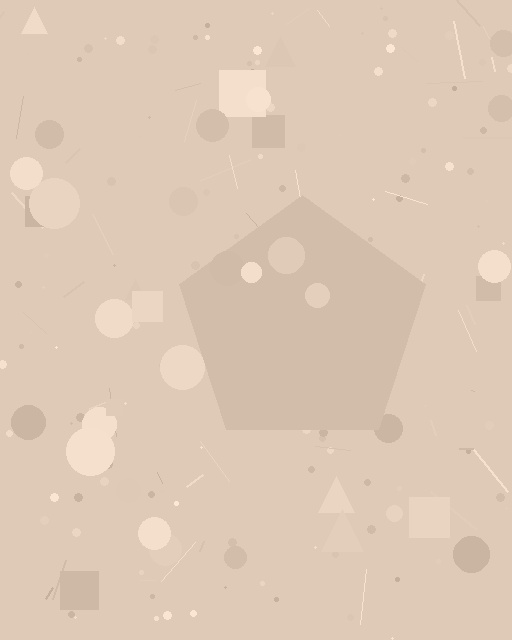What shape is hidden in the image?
A pentagon is hidden in the image.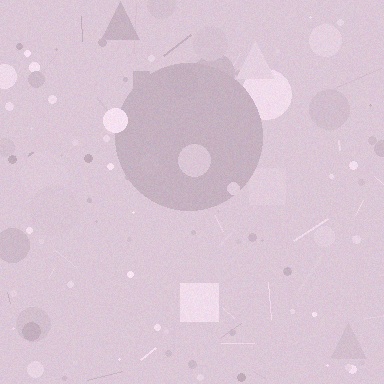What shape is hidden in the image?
A circle is hidden in the image.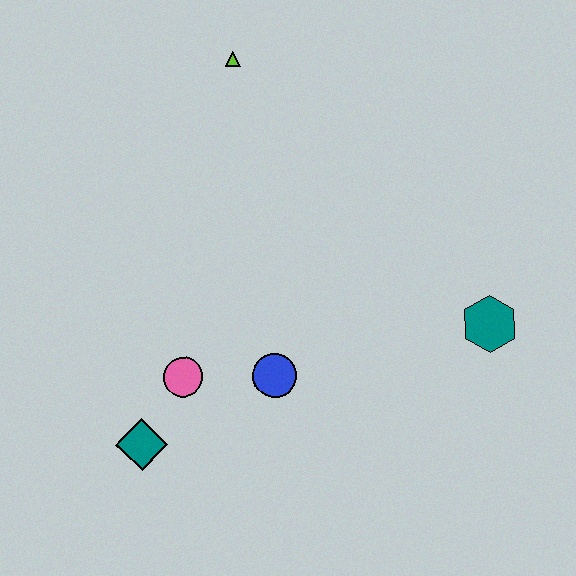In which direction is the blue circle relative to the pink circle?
The blue circle is to the right of the pink circle.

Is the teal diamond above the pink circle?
No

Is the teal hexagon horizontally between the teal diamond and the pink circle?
No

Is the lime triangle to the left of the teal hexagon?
Yes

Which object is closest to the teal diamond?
The pink circle is closest to the teal diamond.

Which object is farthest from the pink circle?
The lime triangle is farthest from the pink circle.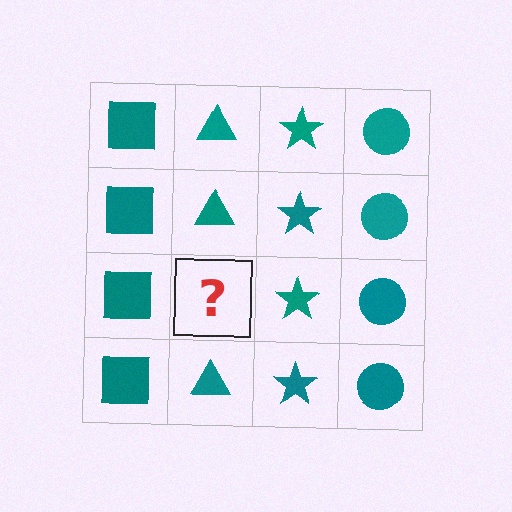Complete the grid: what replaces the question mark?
The question mark should be replaced with a teal triangle.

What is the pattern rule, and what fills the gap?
The rule is that each column has a consistent shape. The gap should be filled with a teal triangle.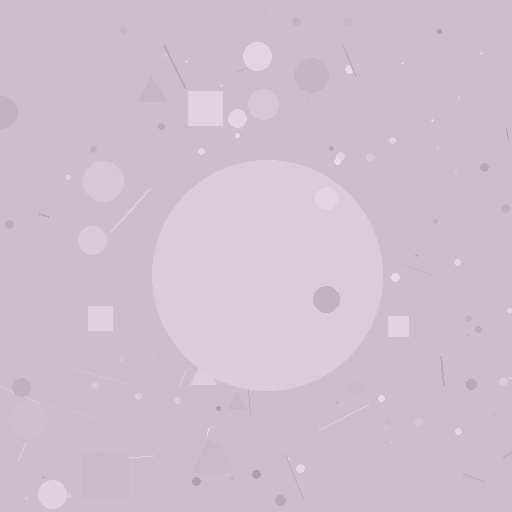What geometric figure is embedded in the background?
A circle is embedded in the background.